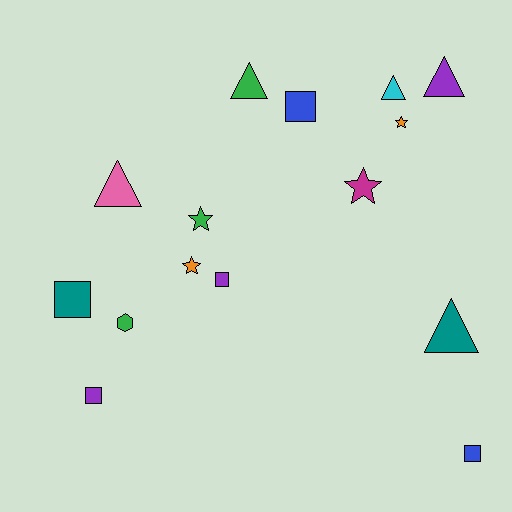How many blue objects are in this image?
There are 2 blue objects.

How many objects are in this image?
There are 15 objects.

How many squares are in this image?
There are 5 squares.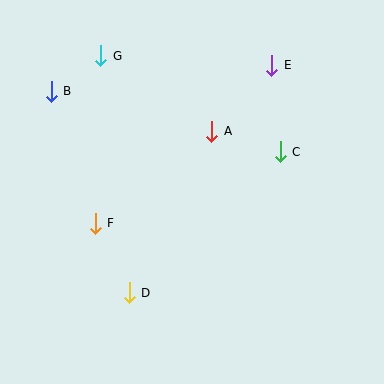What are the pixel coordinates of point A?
Point A is at (212, 131).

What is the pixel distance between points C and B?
The distance between C and B is 237 pixels.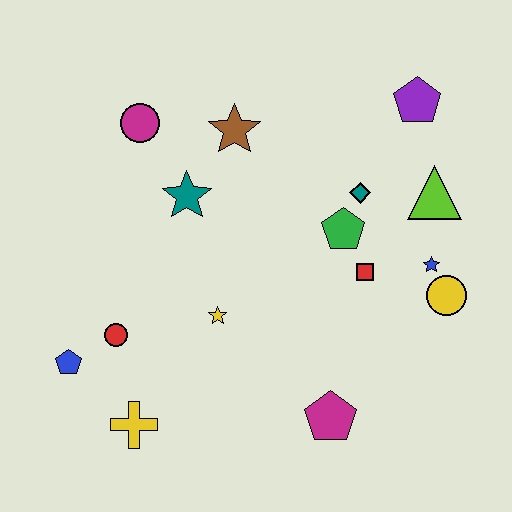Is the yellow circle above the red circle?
Yes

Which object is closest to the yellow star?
The red circle is closest to the yellow star.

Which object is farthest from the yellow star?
The purple pentagon is farthest from the yellow star.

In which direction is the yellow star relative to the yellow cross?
The yellow star is above the yellow cross.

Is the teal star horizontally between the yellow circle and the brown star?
No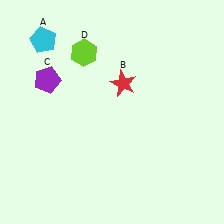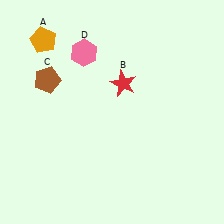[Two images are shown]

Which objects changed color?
A changed from cyan to orange. C changed from purple to brown. D changed from lime to pink.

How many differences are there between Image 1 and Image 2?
There are 3 differences between the two images.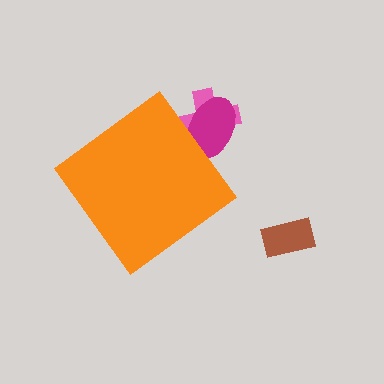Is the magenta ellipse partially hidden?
Yes, the magenta ellipse is partially hidden behind the orange diamond.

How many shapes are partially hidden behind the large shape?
2 shapes are partially hidden.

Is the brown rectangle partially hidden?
No, the brown rectangle is fully visible.